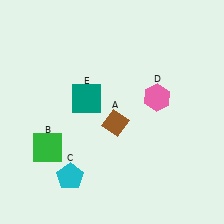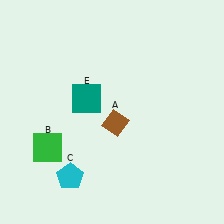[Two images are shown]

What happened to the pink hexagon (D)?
The pink hexagon (D) was removed in Image 2. It was in the top-right area of Image 1.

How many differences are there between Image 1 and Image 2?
There is 1 difference between the two images.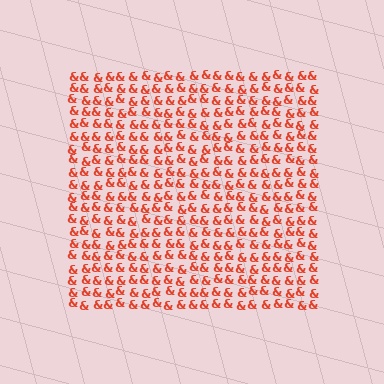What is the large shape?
The large shape is a square.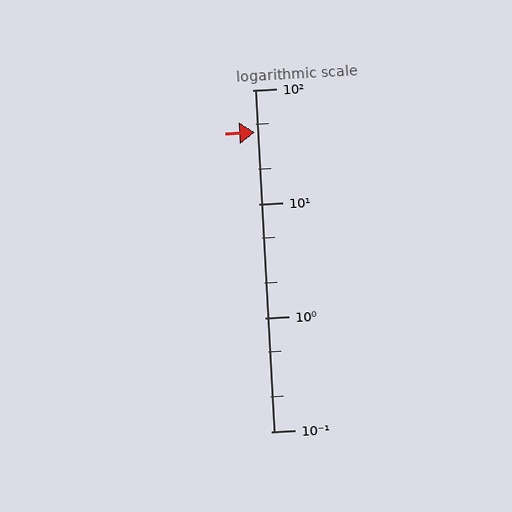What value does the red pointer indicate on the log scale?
The pointer indicates approximately 42.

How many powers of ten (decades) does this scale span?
The scale spans 3 decades, from 0.1 to 100.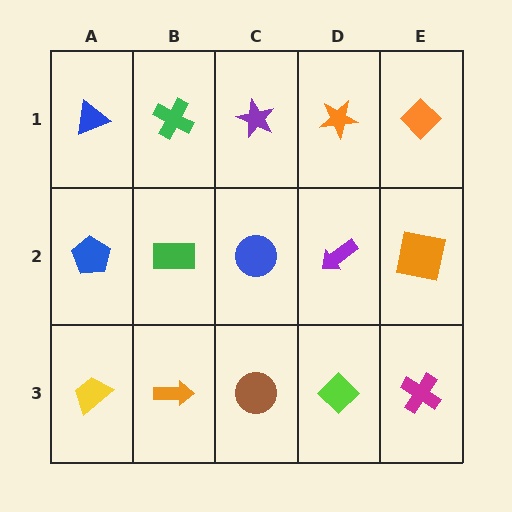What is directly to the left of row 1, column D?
A purple star.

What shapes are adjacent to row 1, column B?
A green rectangle (row 2, column B), a blue triangle (row 1, column A), a purple star (row 1, column C).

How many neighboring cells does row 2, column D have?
4.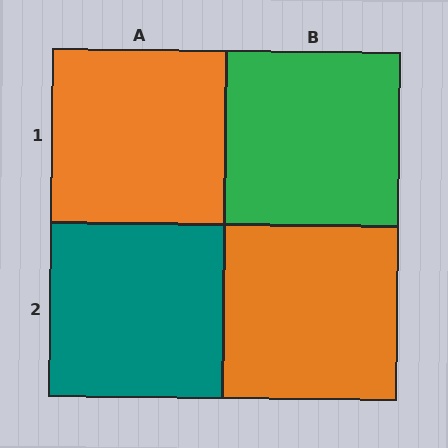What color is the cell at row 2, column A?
Teal.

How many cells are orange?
2 cells are orange.